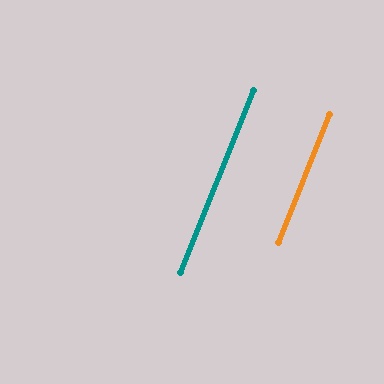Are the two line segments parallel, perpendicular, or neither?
Parallel — their directions differ by only 0.1°.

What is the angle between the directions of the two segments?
Approximately 0 degrees.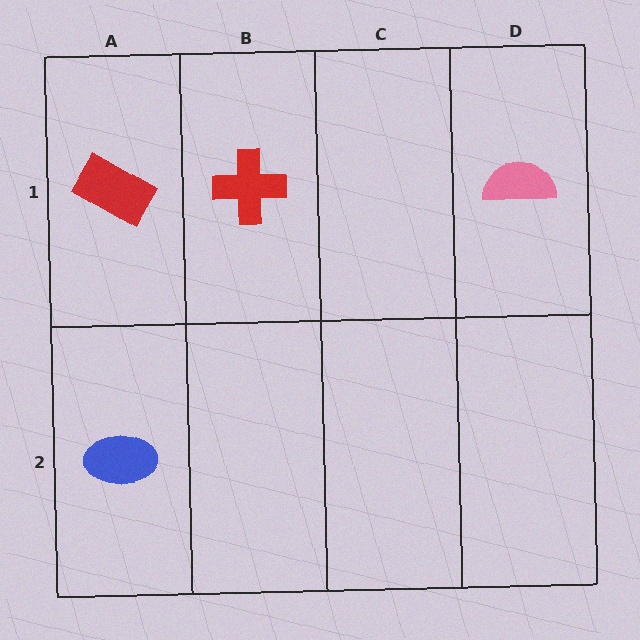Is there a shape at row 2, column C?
No, that cell is empty.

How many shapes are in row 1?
3 shapes.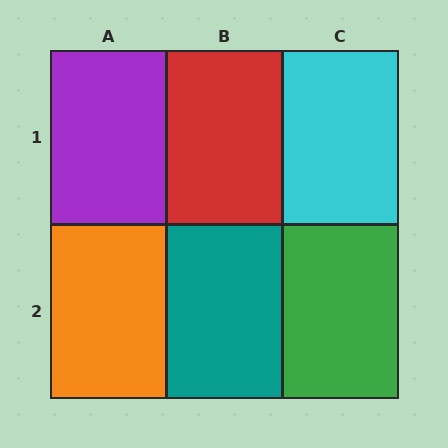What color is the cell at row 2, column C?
Green.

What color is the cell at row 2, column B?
Teal.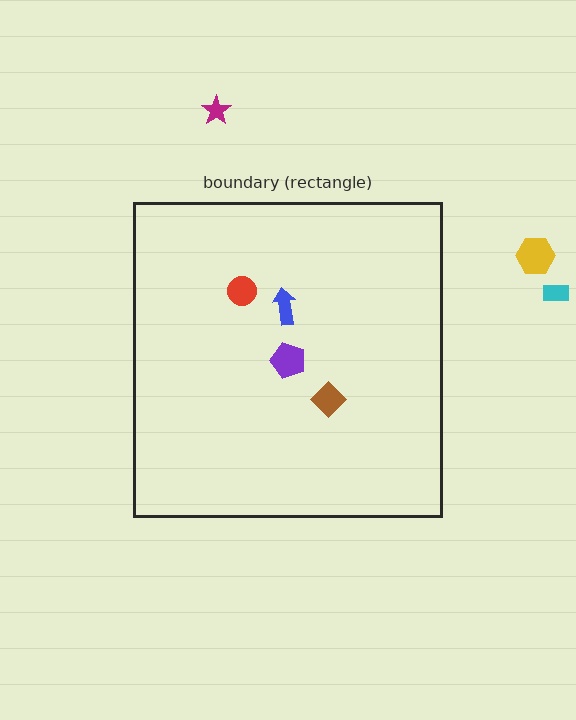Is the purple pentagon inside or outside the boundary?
Inside.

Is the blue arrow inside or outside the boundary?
Inside.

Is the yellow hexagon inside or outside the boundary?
Outside.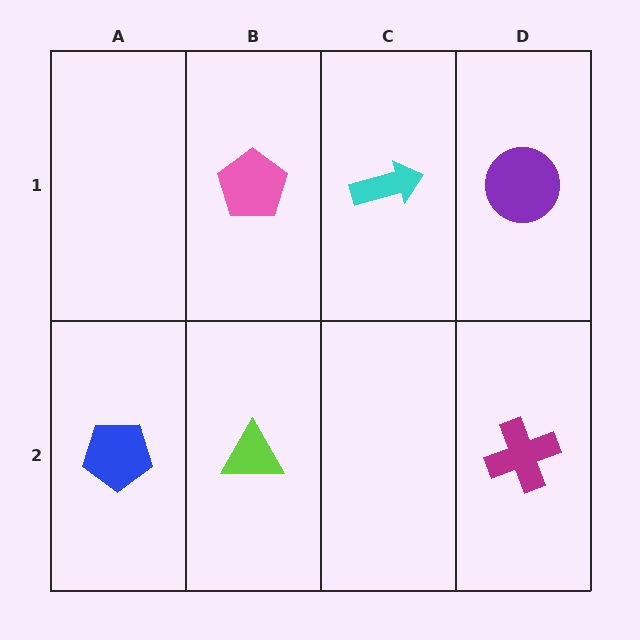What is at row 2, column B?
A lime triangle.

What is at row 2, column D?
A magenta cross.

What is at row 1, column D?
A purple circle.